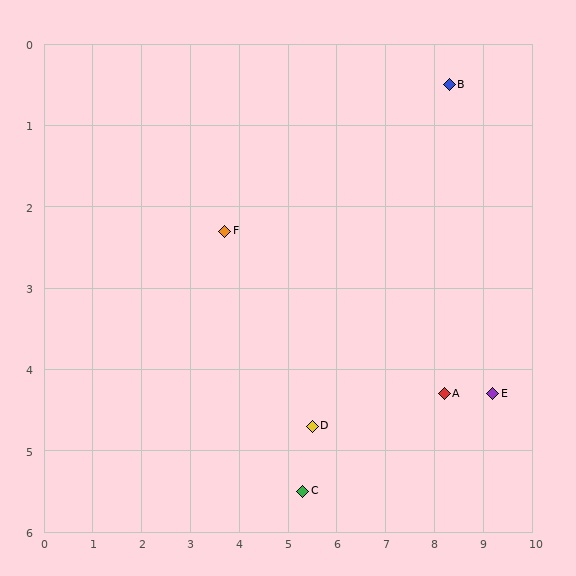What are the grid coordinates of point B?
Point B is at approximately (8.3, 0.5).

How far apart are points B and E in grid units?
Points B and E are about 3.9 grid units apart.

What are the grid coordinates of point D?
Point D is at approximately (5.5, 4.7).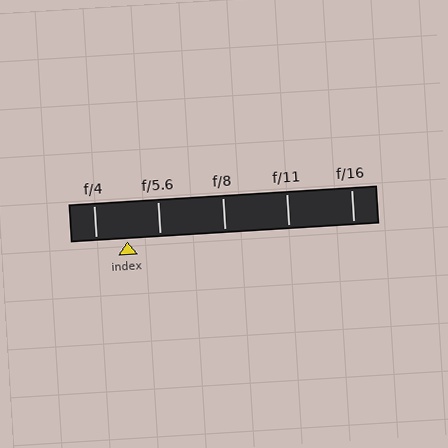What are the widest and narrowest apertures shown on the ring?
The widest aperture shown is f/4 and the narrowest is f/16.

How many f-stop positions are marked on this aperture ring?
There are 5 f-stop positions marked.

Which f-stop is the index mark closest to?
The index mark is closest to f/4.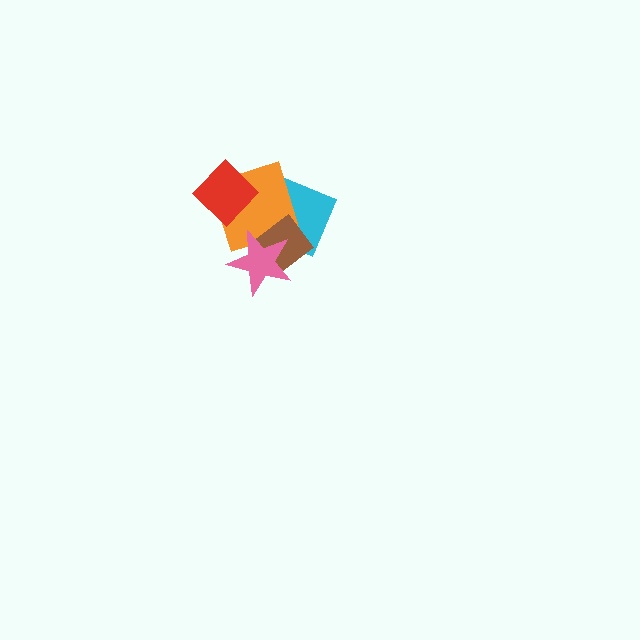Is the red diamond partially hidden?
No, no other shape covers it.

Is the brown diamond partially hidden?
Yes, it is partially covered by another shape.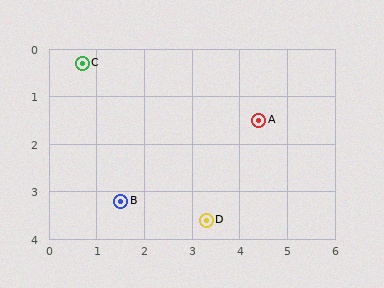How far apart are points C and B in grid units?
Points C and B are about 3.0 grid units apart.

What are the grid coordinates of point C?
Point C is at approximately (0.7, 0.3).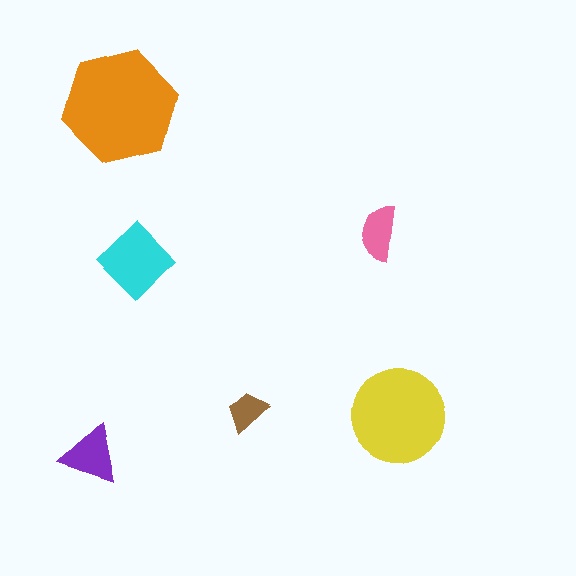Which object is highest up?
The orange hexagon is topmost.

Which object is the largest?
The orange hexagon.